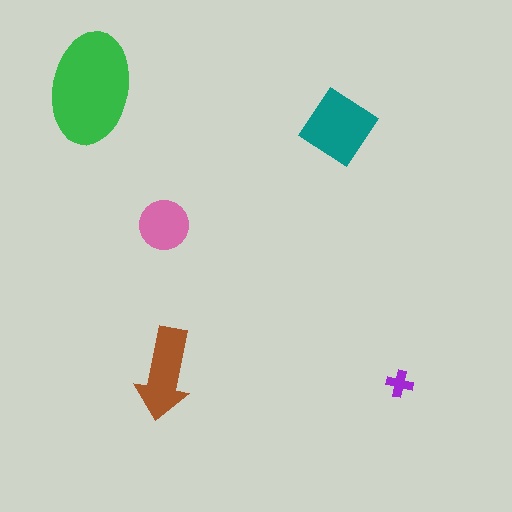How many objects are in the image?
There are 5 objects in the image.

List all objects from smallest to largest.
The purple cross, the pink circle, the brown arrow, the teal diamond, the green ellipse.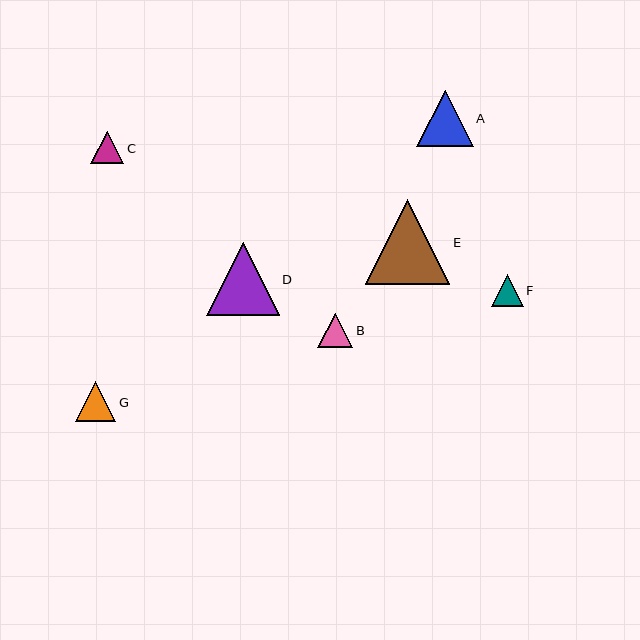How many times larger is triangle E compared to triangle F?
Triangle E is approximately 2.7 times the size of triangle F.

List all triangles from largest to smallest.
From largest to smallest: E, D, A, G, B, C, F.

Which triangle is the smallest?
Triangle F is the smallest with a size of approximately 32 pixels.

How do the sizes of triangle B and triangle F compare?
Triangle B and triangle F are approximately the same size.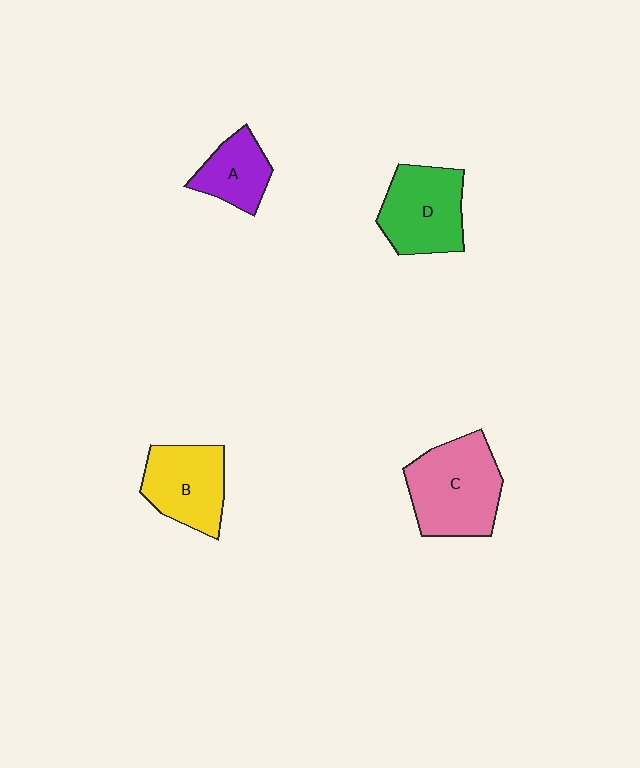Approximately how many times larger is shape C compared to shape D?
Approximately 1.2 times.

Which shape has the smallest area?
Shape A (purple).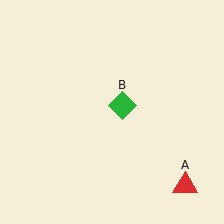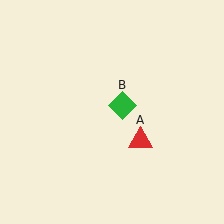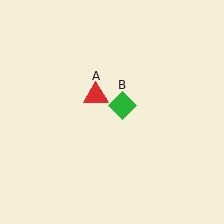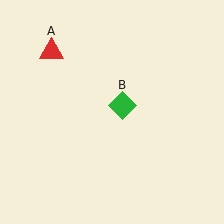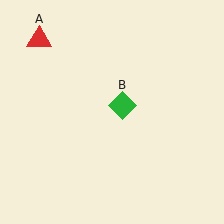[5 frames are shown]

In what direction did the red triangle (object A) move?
The red triangle (object A) moved up and to the left.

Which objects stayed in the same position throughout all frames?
Green diamond (object B) remained stationary.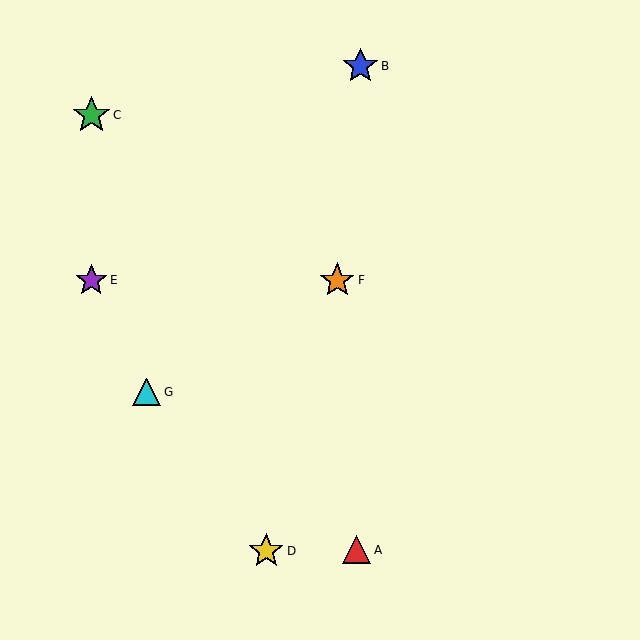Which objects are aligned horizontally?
Objects E, F are aligned horizontally.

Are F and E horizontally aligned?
Yes, both are at y≈280.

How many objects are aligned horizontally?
2 objects (E, F) are aligned horizontally.